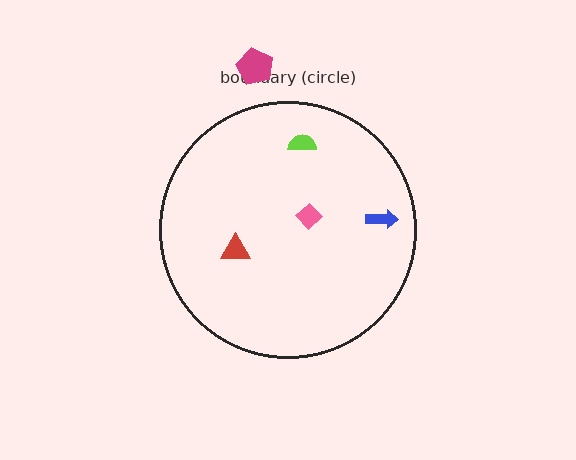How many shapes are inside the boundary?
4 inside, 1 outside.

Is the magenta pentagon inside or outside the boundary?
Outside.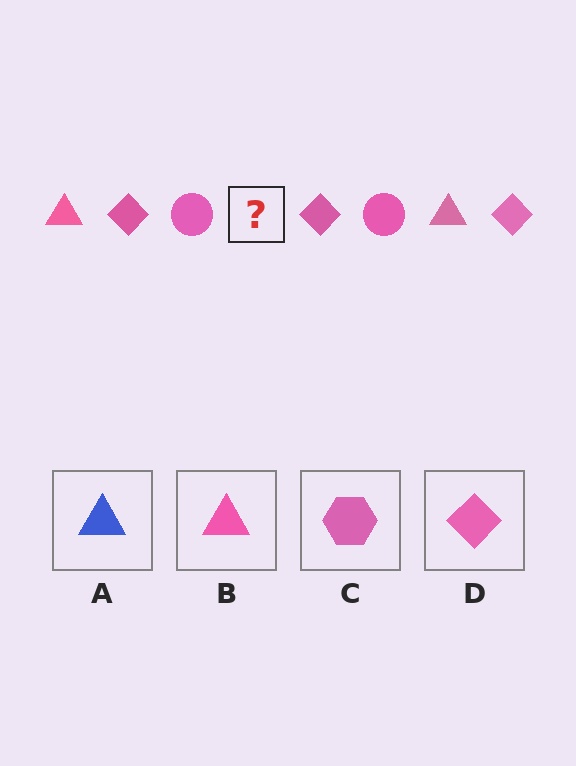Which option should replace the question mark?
Option B.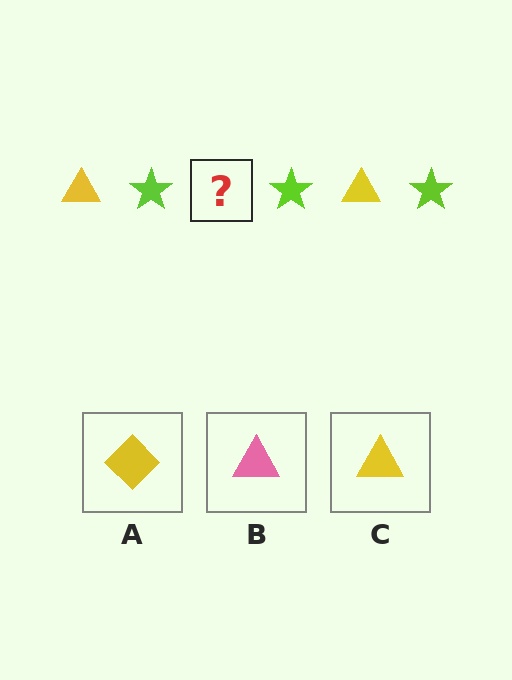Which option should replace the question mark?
Option C.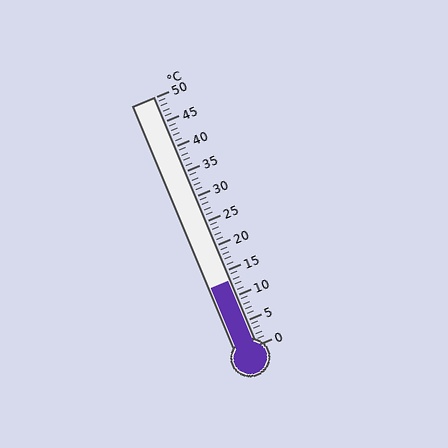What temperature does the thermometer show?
The thermometer shows approximately 13°C.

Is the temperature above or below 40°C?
The temperature is below 40°C.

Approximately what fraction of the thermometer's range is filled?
The thermometer is filled to approximately 25% of its range.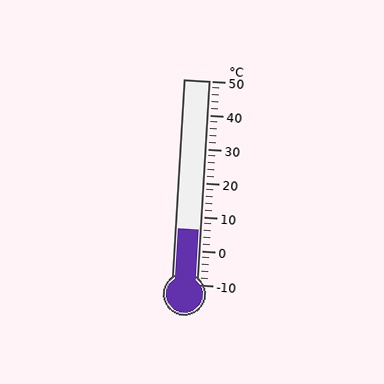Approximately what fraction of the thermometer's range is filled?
The thermometer is filled to approximately 25% of its range.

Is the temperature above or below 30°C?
The temperature is below 30°C.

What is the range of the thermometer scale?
The thermometer scale ranges from -10°C to 50°C.